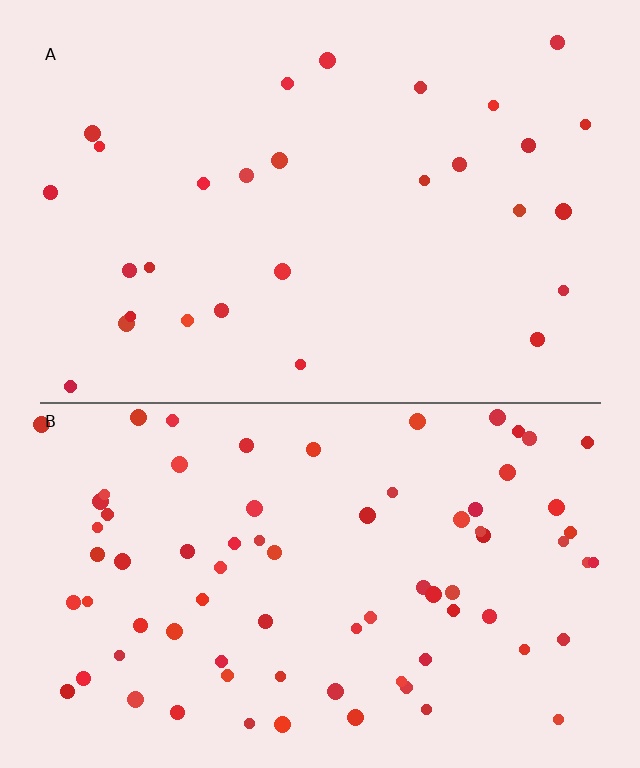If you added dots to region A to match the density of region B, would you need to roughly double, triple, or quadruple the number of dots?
Approximately triple.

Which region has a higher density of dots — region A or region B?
B (the bottom).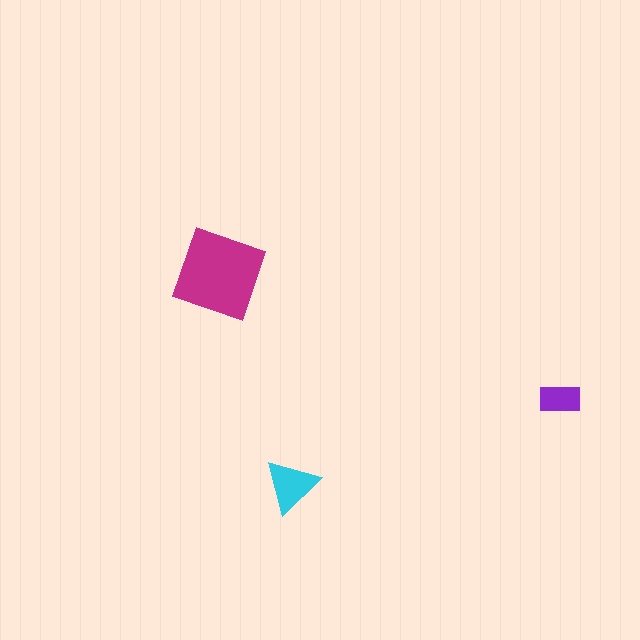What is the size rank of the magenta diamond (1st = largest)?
1st.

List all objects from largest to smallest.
The magenta diamond, the cyan triangle, the purple rectangle.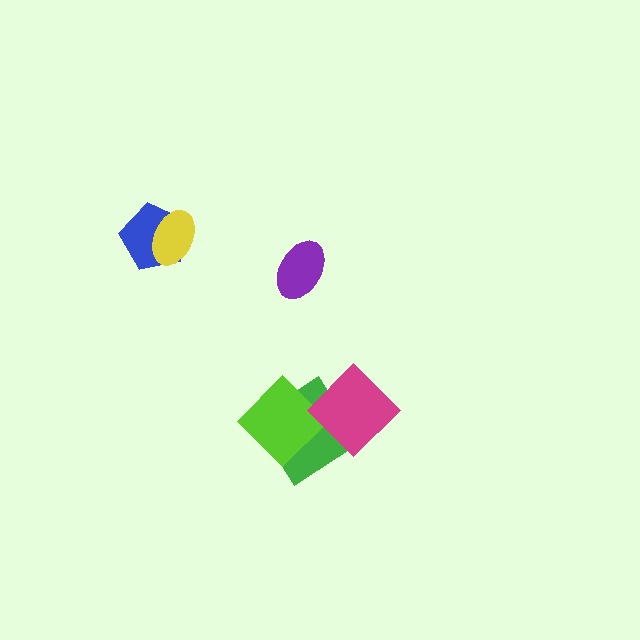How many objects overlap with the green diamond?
2 objects overlap with the green diamond.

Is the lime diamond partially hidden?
Yes, it is partially covered by another shape.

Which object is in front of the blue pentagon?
The yellow ellipse is in front of the blue pentagon.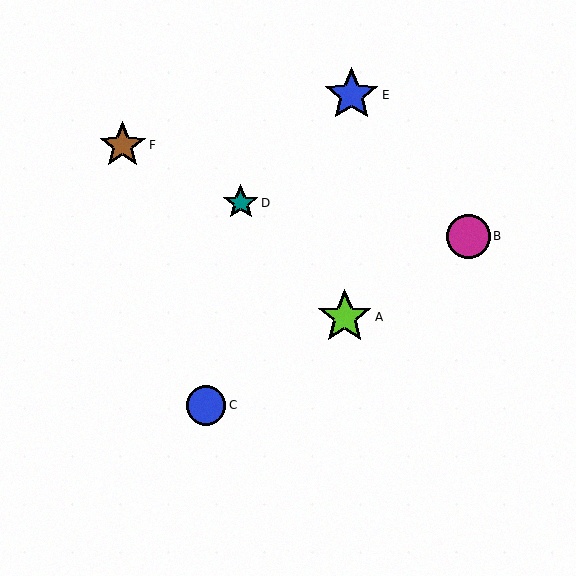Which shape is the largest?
The lime star (labeled A) is the largest.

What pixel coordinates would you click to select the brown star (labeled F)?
Click at (123, 145) to select the brown star F.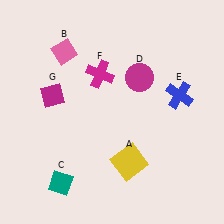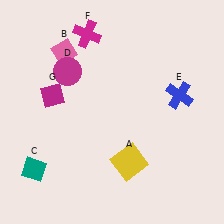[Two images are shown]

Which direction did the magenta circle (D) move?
The magenta circle (D) moved left.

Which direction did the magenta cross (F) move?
The magenta cross (F) moved up.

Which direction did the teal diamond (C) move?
The teal diamond (C) moved left.